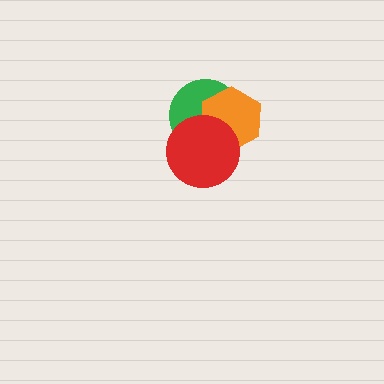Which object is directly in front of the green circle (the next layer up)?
The orange hexagon is directly in front of the green circle.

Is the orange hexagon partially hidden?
Yes, it is partially covered by another shape.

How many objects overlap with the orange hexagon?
2 objects overlap with the orange hexagon.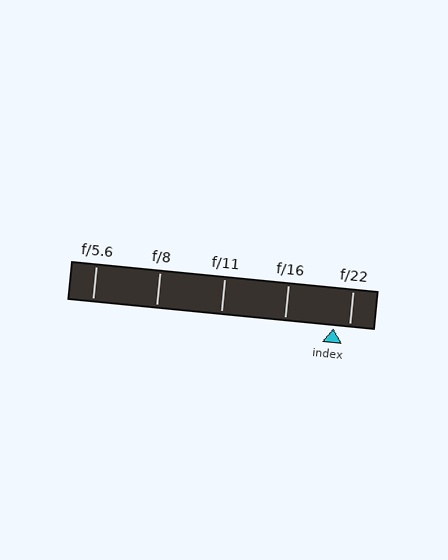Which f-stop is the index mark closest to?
The index mark is closest to f/22.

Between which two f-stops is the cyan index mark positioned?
The index mark is between f/16 and f/22.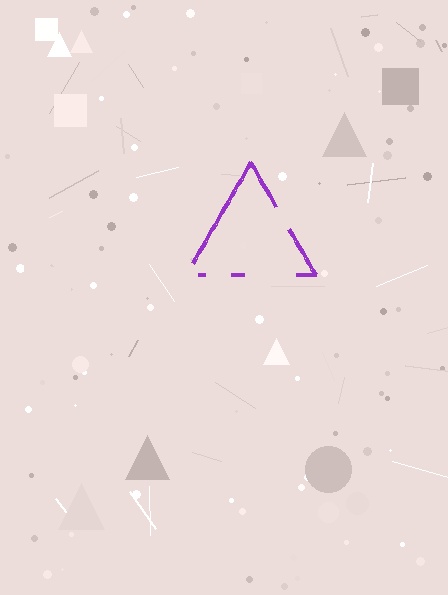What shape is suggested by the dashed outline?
The dashed outline suggests a triangle.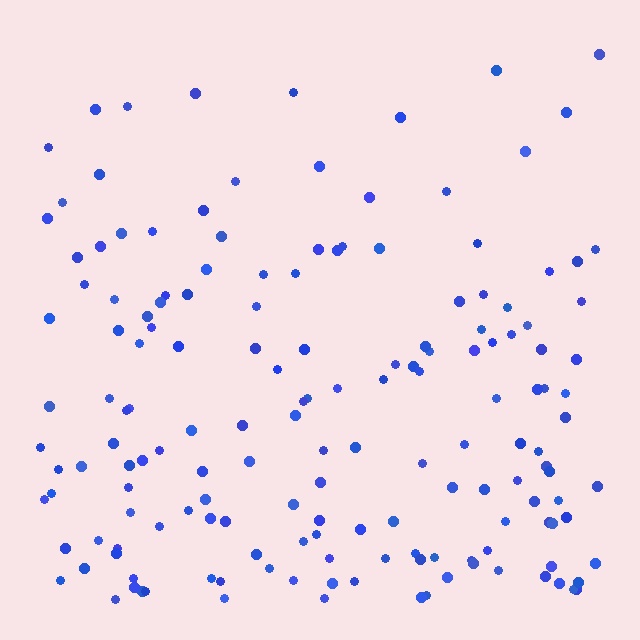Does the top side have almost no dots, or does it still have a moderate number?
Still a moderate number, just noticeably fewer than the bottom.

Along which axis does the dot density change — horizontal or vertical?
Vertical.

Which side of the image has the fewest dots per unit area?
The top.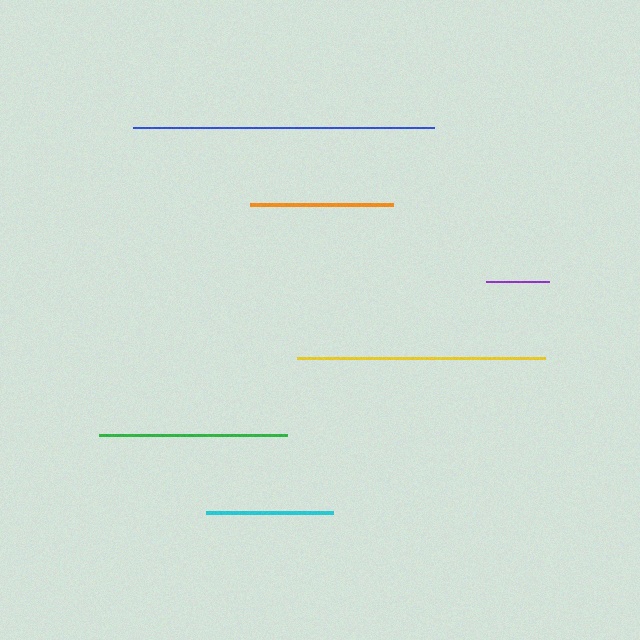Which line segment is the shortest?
The purple line is the shortest at approximately 63 pixels.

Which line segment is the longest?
The blue line is the longest at approximately 300 pixels.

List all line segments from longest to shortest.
From longest to shortest: blue, yellow, green, orange, cyan, purple.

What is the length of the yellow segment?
The yellow segment is approximately 248 pixels long.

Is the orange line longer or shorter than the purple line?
The orange line is longer than the purple line.